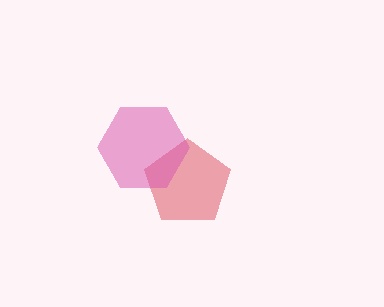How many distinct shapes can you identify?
There are 2 distinct shapes: a red pentagon, a pink hexagon.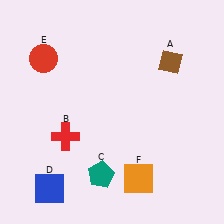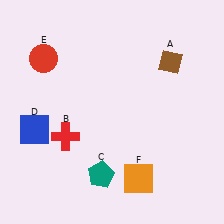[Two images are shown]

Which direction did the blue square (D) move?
The blue square (D) moved up.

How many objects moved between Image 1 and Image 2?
1 object moved between the two images.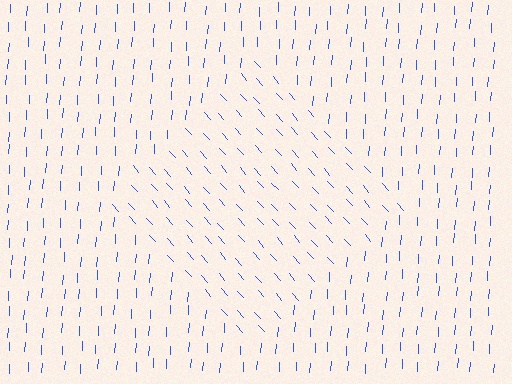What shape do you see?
I see a diamond.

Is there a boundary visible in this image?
Yes, there is a texture boundary formed by a change in line orientation.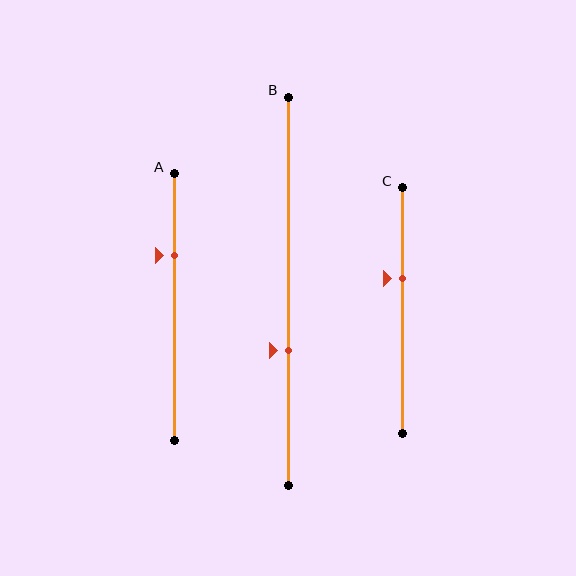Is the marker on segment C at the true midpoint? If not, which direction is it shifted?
No, the marker on segment C is shifted upward by about 13% of the segment length.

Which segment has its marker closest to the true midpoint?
Segment C has its marker closest to the true midpoint.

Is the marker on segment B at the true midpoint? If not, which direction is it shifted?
No, the marker on segment B is shifted downward by about 15% of the segment length.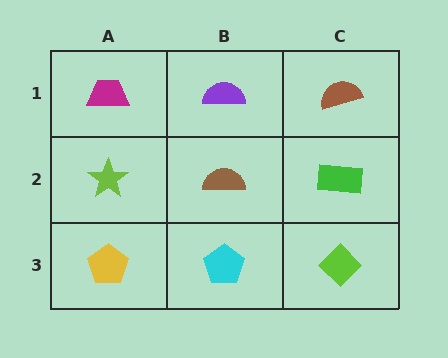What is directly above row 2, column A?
A magenta trapezoid.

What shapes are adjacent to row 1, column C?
A green rectangle (row 2, column C), a purple semicircle (row 1, column B).